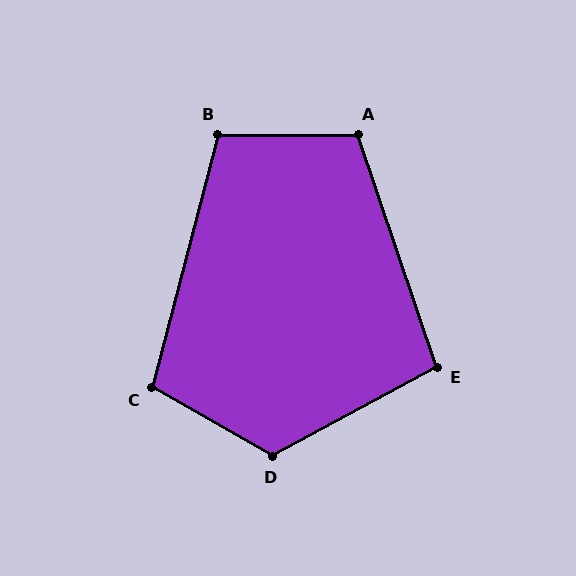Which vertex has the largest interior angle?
D, at approximately 122 degrees.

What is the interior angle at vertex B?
Approximately 105 degrees (obtuse).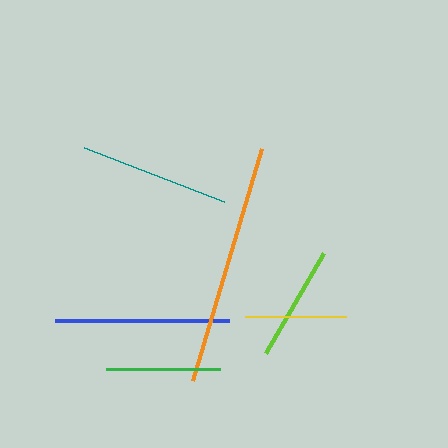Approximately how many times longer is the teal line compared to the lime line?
The teal line is approximately 1.3 times the length of the lime line.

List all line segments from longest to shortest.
From longest to shortest: orange, blue, teal, lime, green, yellow.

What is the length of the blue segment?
The blue segment is approximately 174 pixels long.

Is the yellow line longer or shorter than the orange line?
The orange line is longer than the yellow line.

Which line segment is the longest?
The orange line is the longest at approximately 241 pixels.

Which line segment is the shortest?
The yellow line is the shortest at approximately 101 pixels.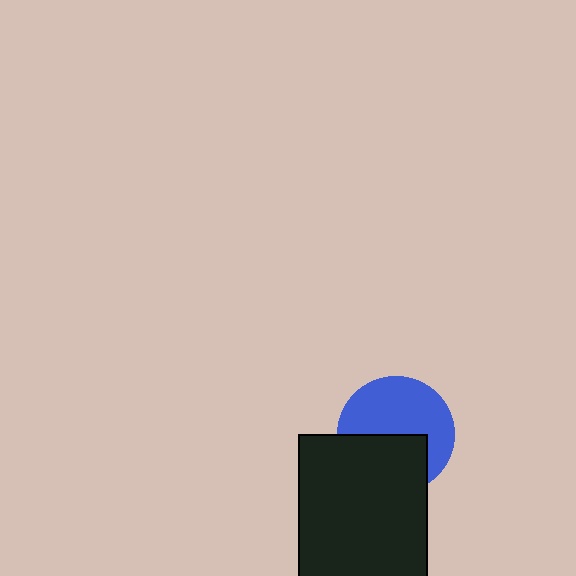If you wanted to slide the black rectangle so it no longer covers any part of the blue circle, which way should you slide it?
Slide it down — that is the most direct way to separate the two shapes.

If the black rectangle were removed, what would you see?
You would see the complete blue circle.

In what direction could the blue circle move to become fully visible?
The blue circle could move up. That would shift it out from behind the black rectangle entirely.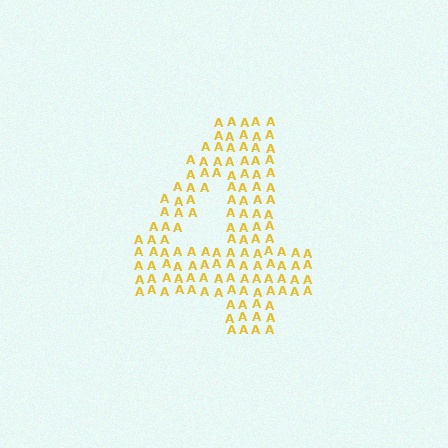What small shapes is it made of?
It is made of small letter A's.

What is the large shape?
The large shape is the digit 4.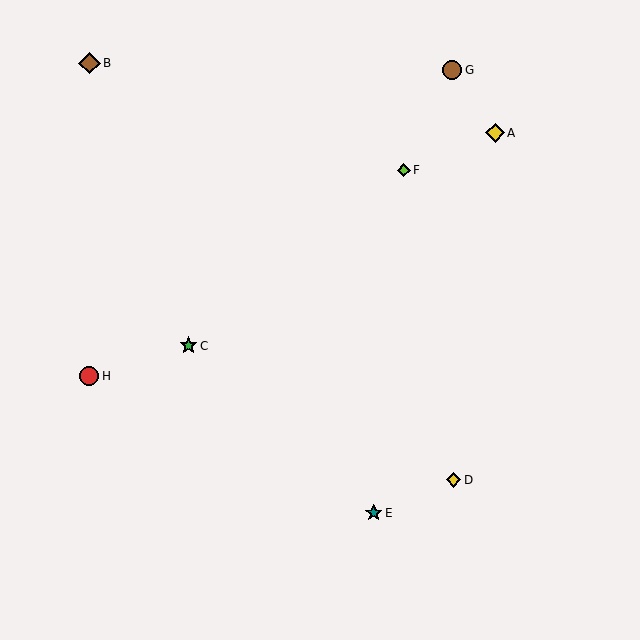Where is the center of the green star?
The center of the green star is at (188, 346).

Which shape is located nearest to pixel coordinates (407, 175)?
The lime diamond (labeled F) at (404, 170) is nearest to that location.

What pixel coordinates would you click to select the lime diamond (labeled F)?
Click at (404, 170) to select the lime diamond F.